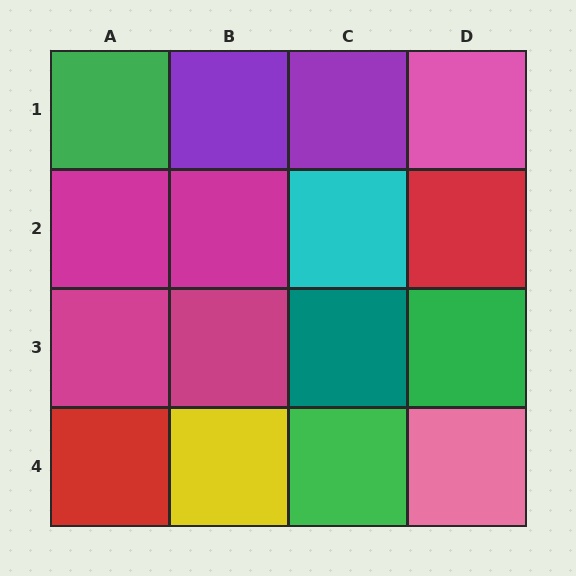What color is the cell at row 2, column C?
Cyan.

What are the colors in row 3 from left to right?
Magenta, magenta, teal, green.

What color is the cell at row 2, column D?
Red.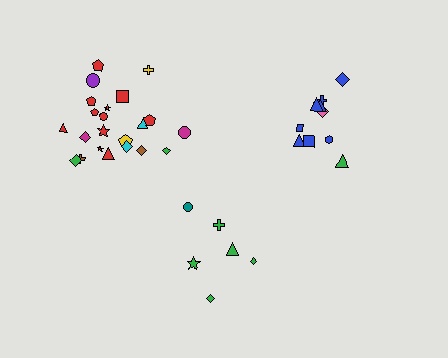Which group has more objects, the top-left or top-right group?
The top-left group.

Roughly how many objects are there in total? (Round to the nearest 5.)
Roughly 40 objects in total.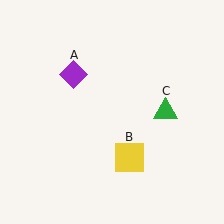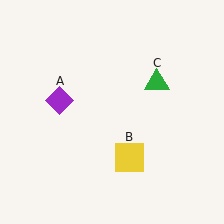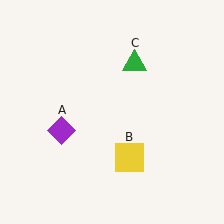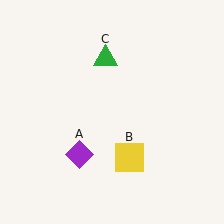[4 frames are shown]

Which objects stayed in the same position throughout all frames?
Yellow square (object B) remained stationary.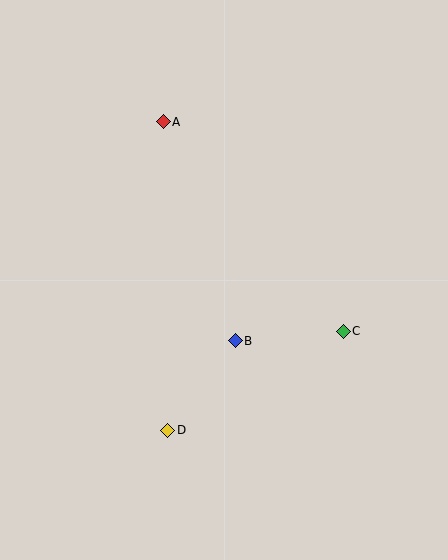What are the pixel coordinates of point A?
Point A is at (163, 122).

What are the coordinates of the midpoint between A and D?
The midpoint between A and D is at (166, 276).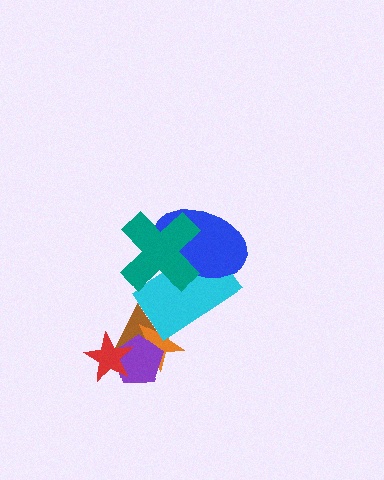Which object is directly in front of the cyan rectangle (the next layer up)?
The blue ellipse is directly in front of the cyan rectangle.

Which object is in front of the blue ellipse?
The teal cross is in front of the blue ellipse.